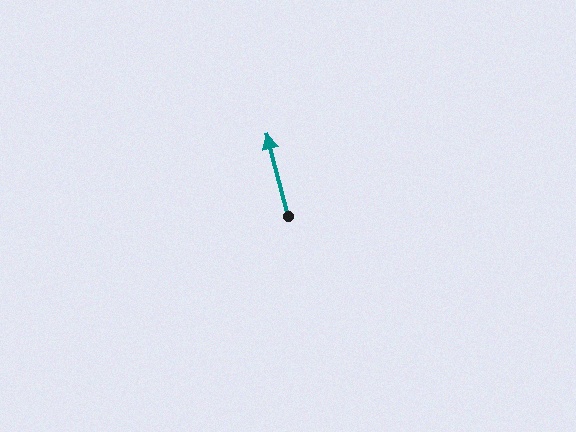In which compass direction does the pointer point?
North.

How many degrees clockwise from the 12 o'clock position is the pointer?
Approximately 345 degrees.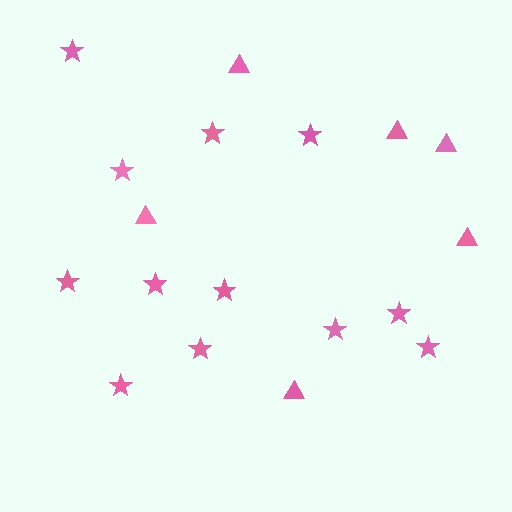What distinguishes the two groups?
There are 2 groups: one group of stars (12) and one group of triangles (6).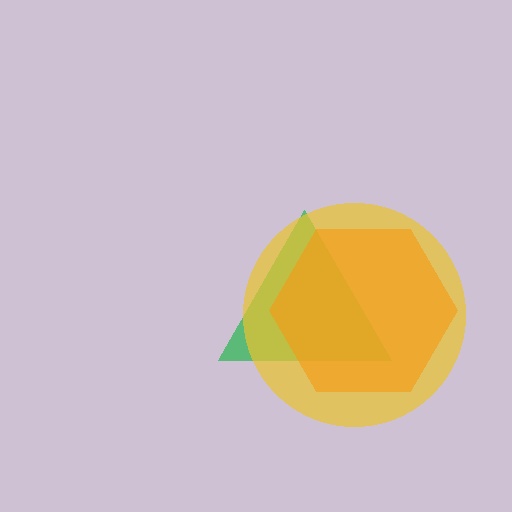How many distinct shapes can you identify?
There are 3 distinct shapes: a green triangle, a yellow circle, an orange hexagon.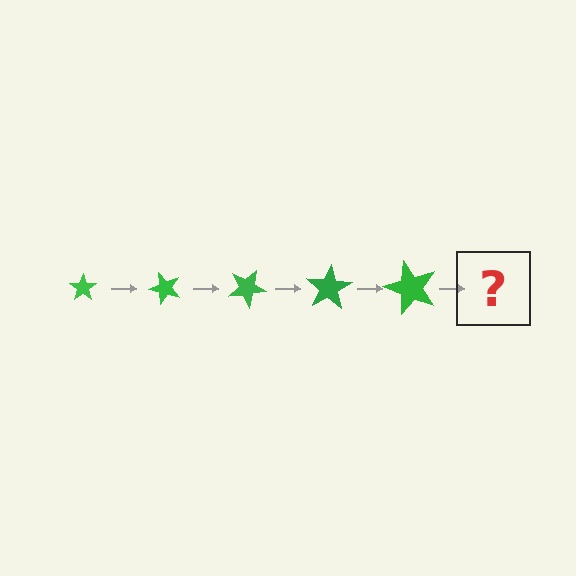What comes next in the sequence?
The next element should be a star, larger than the previous one and rotated 250 degrees from the start.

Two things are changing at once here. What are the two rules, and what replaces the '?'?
The two rules are that the star grows larger each step and it rotates 50 degrees each step. The '?' should be a star, larger than the previous one and rotated 250 degrees from the start.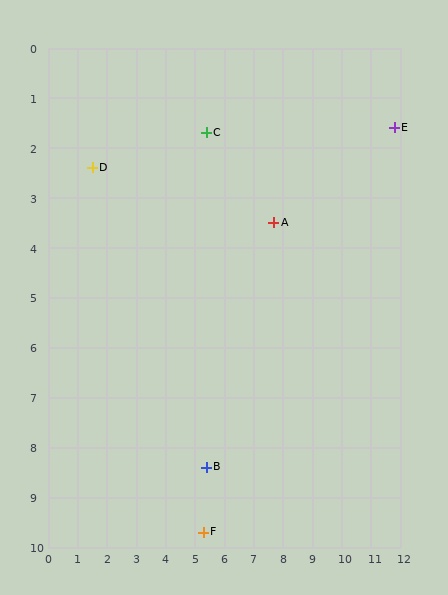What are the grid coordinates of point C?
Point C is at approximately (5.4, 1.7).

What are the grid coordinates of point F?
Point F is at approximately (5.3, 9.7).